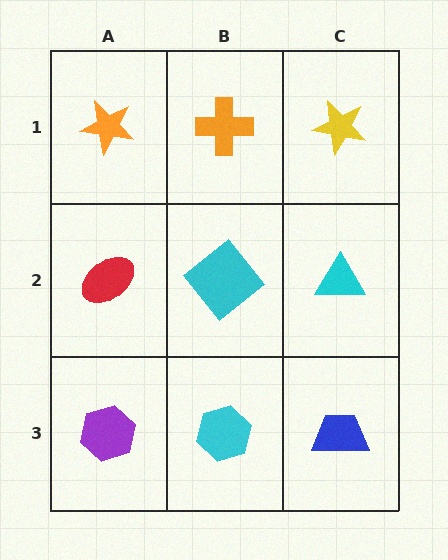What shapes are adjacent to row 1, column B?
A cyan diamond (row 2, column B), an orange star (row 1, column A), a yellow star (row 1, column C).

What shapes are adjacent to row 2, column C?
A yellow star (row 1, column C), a blue trapezoid (row 3, column C), a cyan diamond (row 2, column B).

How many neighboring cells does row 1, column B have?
3.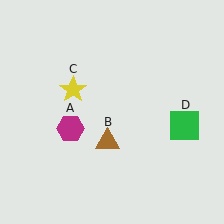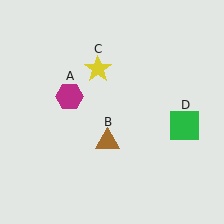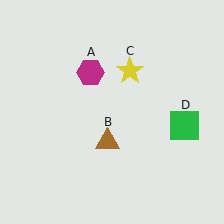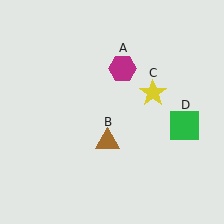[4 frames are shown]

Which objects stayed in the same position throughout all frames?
Brown triangle (object B) and green square (object D) remained stationary.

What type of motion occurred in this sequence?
The magenta hexagon (object A), yellow star (object C) rotated clockwise around the center of the scene.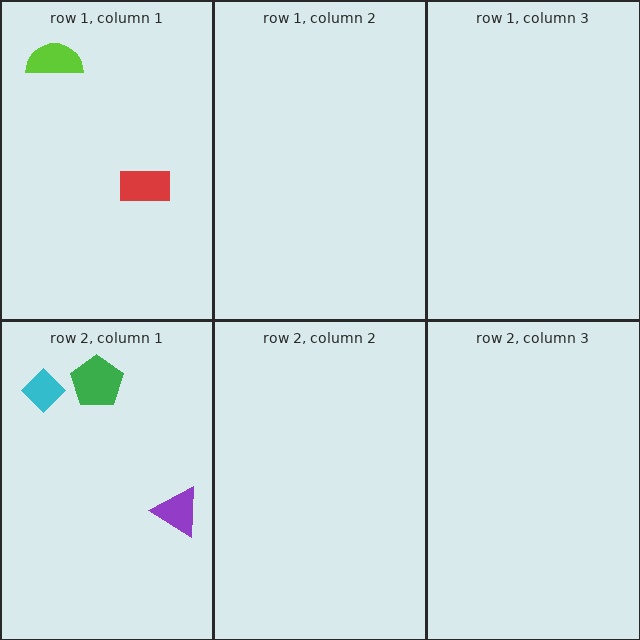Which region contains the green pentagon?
The row 2, column 1 region.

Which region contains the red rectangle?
The row 1, column 1 region.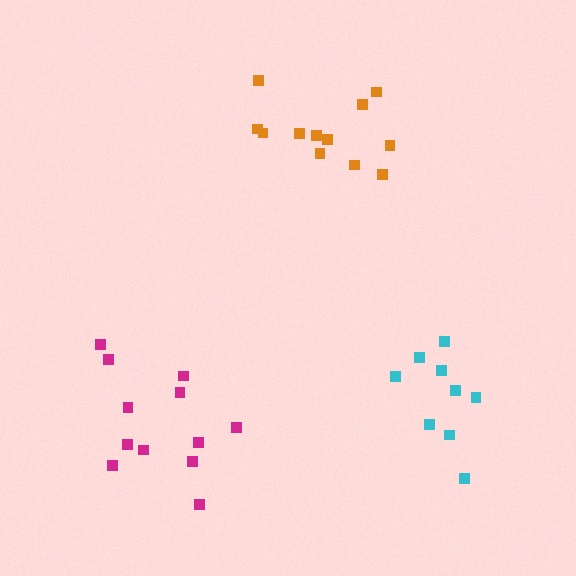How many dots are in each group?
Group 1: 12 dots, Group 2: 12 dots, Group 3: 9 dots (33 total).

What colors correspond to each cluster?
The clusters are colored: magenta, orange, cyan.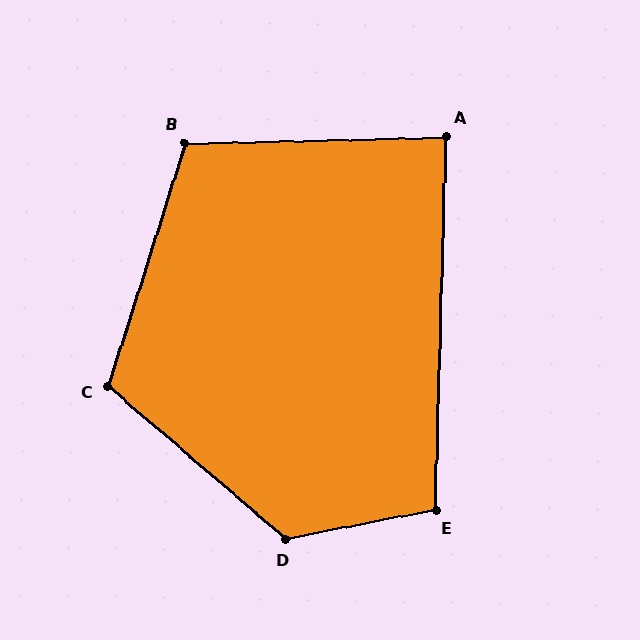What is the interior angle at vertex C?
Approximately 113 degrees (obtuse).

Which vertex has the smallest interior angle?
A, at approximately 87 degrees.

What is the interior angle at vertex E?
Approximately 103 degrees (obtuse).